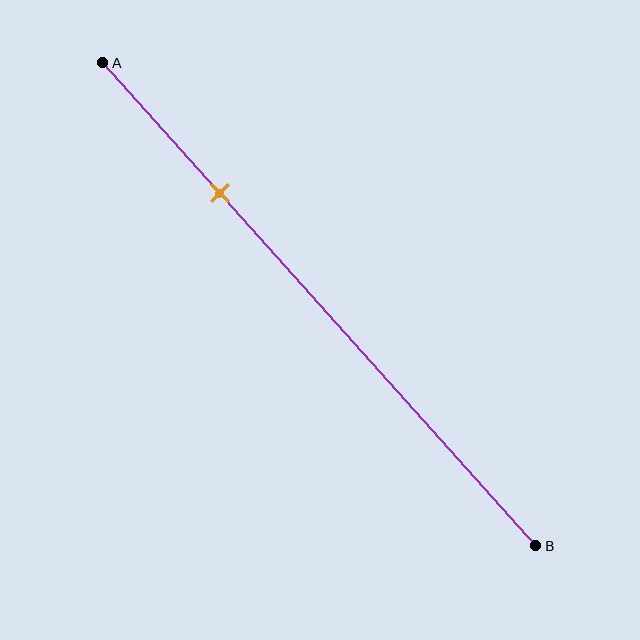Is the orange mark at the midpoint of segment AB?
No, the mark is at about 25% from A, not at the 50% midpoint.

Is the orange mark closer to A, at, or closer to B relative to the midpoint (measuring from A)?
The orange mark is closer to point A than the midpoint of segment AB.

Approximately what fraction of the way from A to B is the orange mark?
The orange mark is approximately 25% of the way from A to B.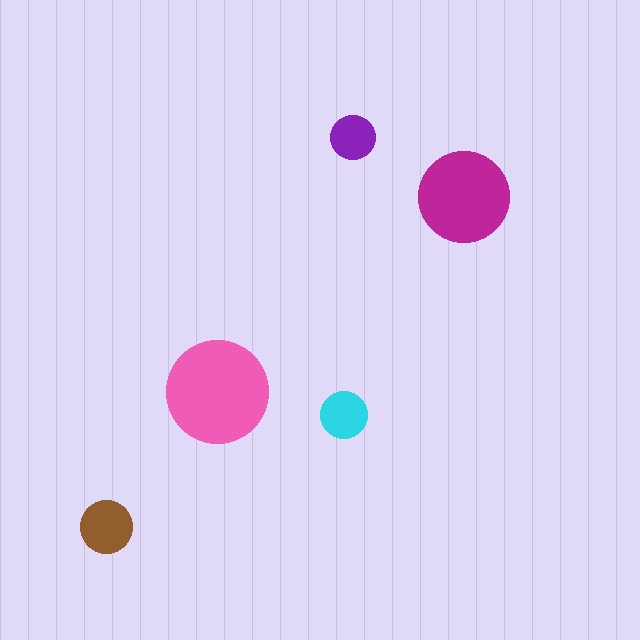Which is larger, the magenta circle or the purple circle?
The magenta one.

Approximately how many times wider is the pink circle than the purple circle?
About 2.5 times wider.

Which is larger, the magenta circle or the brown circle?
The magenta one.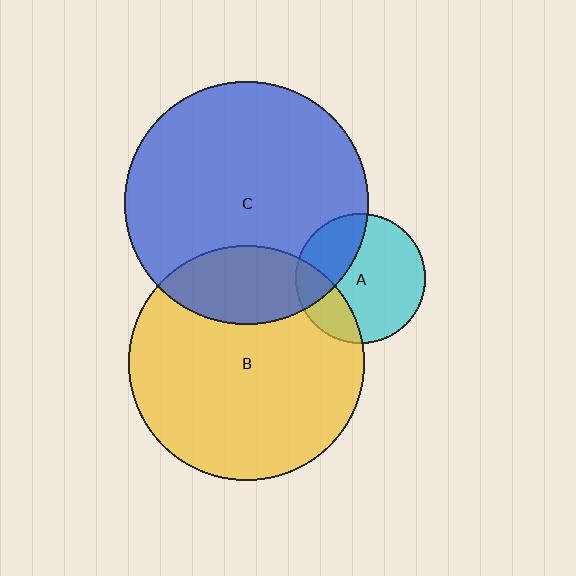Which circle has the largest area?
Circle C (blue).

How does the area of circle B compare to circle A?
Approximately 3.3 times.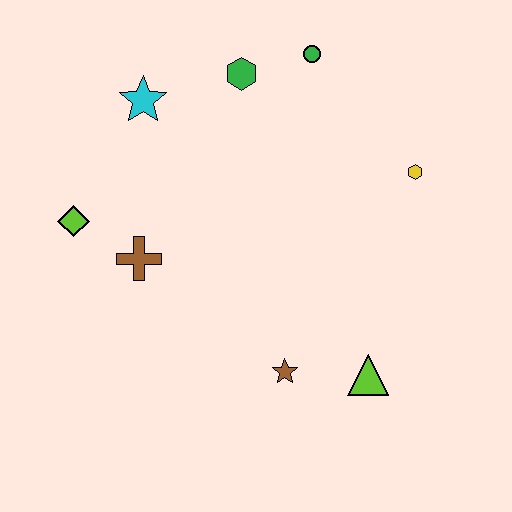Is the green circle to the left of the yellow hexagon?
Yes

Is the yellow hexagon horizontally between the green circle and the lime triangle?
No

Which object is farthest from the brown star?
The green circle is farthest from the brown star.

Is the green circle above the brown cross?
Yes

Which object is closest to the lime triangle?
The brown star is closest to the lime triangle.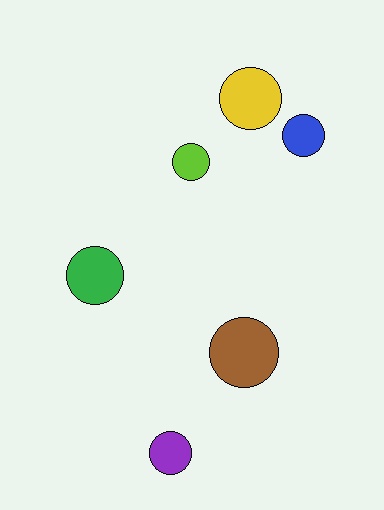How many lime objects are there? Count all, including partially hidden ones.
There is 1 lime object.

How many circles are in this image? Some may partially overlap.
There are 6 circles.